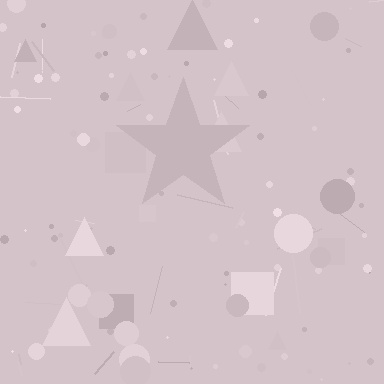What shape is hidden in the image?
A star is hidden in the image.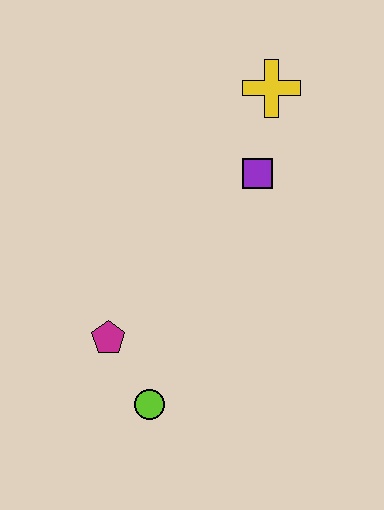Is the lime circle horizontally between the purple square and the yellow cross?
No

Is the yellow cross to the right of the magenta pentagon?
Yes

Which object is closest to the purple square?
The yellow cross is closest to the purple square.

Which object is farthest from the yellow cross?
The lime circle is farthest from the yellow cross.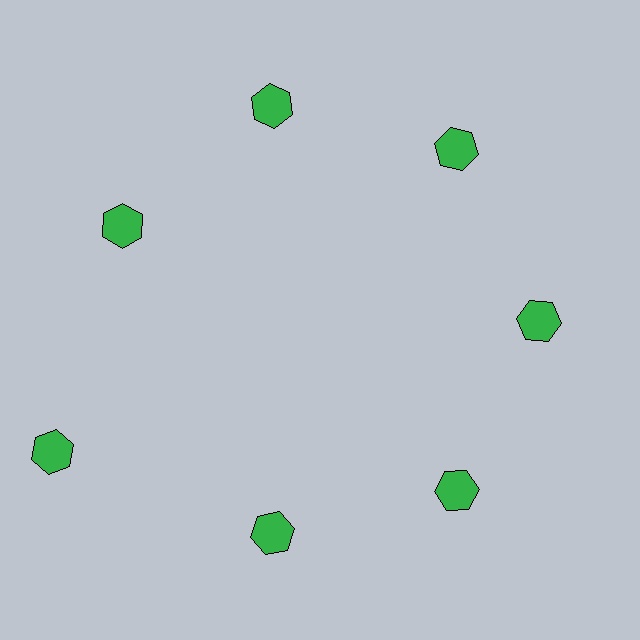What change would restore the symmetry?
The symmetry would be restored by moving it inward, back onto the ring so that all 7 hexagons sit at equal angles and equal distance from the center.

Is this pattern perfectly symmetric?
No. The 7 green hexagons are arranged in a ring, but one element near the 8 o'clock position is pushed outward from the center, breaking the 7-fold rotational symmetry.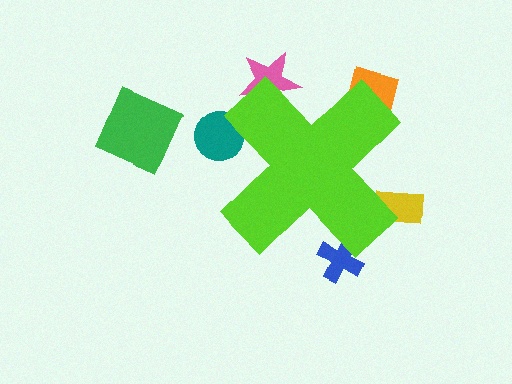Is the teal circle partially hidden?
Yes, the teal circle is partially hidden behind the lime cross.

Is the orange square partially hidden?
Yes, the orange square is partially hidden behind the lime cross.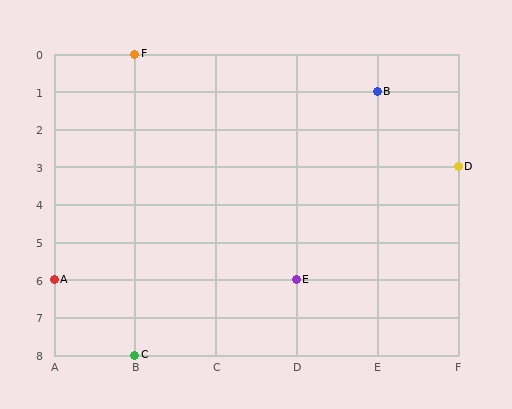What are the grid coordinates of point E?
Point E is at grid coordinates (D, 6).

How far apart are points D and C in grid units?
Points D and C are 4 columns and 5 rows apart (about 6.4 grid units diagonally).